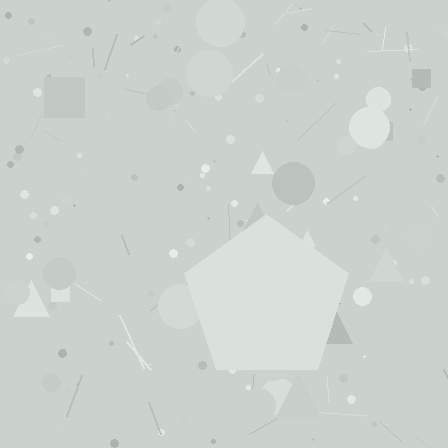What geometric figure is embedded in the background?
A pentagon is embedded in the background.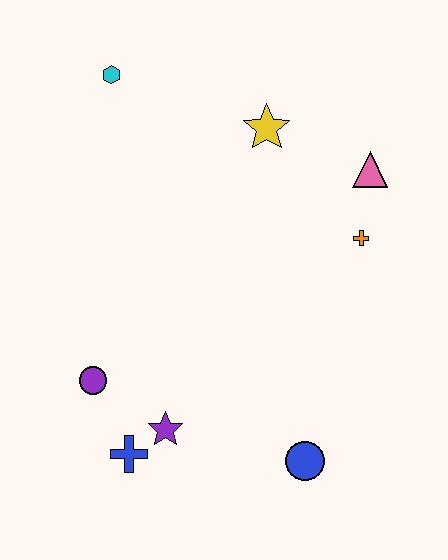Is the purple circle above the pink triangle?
No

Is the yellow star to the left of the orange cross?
Yes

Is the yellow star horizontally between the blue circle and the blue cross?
Yes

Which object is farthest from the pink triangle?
The blue cross is farthest from the pink triangle.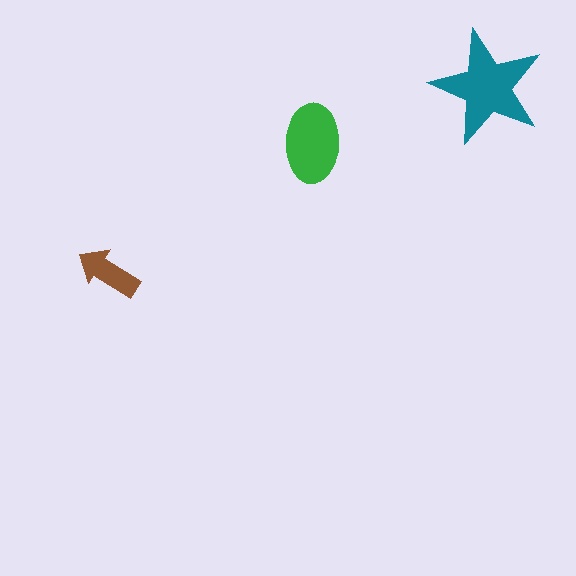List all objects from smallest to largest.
The brown arrow, the green ellipse, the teal star.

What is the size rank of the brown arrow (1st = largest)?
3rd.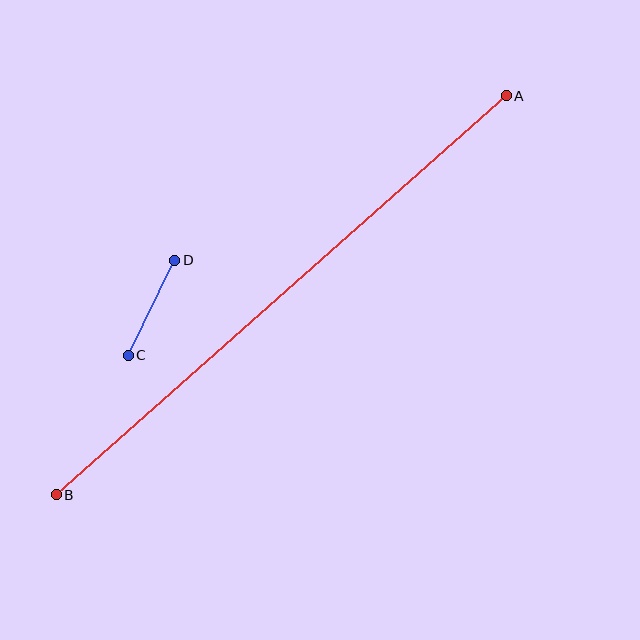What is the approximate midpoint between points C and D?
The midpoint is at approximately (152, 308) pixels.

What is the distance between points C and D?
The distance is approximately 106 pixels.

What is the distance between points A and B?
The distance is approximately 602 pixels.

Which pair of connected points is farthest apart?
Points A and B are farthest apart.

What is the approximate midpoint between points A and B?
The midpoint is at approximately (281, 295) pixels.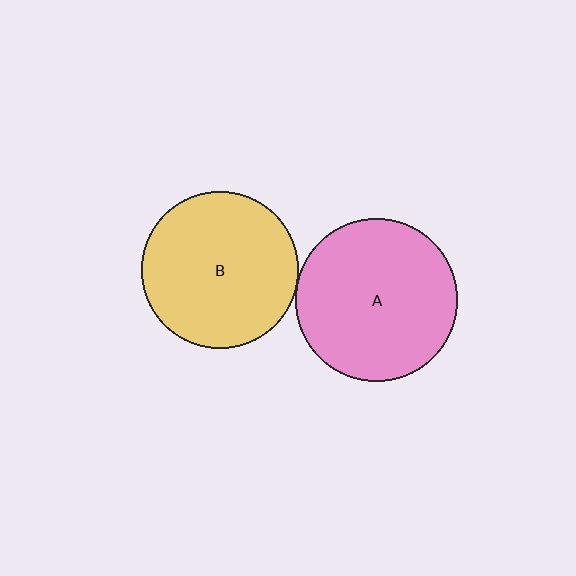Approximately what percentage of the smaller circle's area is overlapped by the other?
Approximately 5%.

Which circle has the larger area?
Circle A (pink).